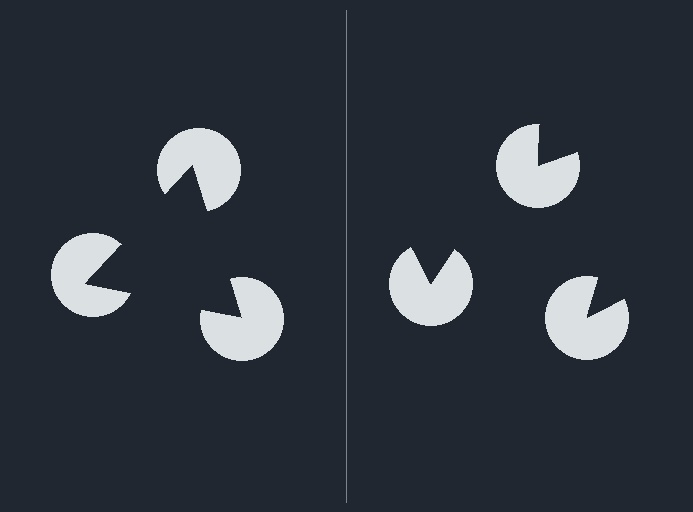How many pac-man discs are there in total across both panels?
6 — 3 on each side.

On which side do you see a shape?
An illusory triangle appears on the left side. On the right side the wedge cuts are rotated, so no coherent shape forms.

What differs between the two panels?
The pac-man discs are positioned identically on both sides; only the wedge orientations differ. On the left they align to a triangle; on the right they are misaligned.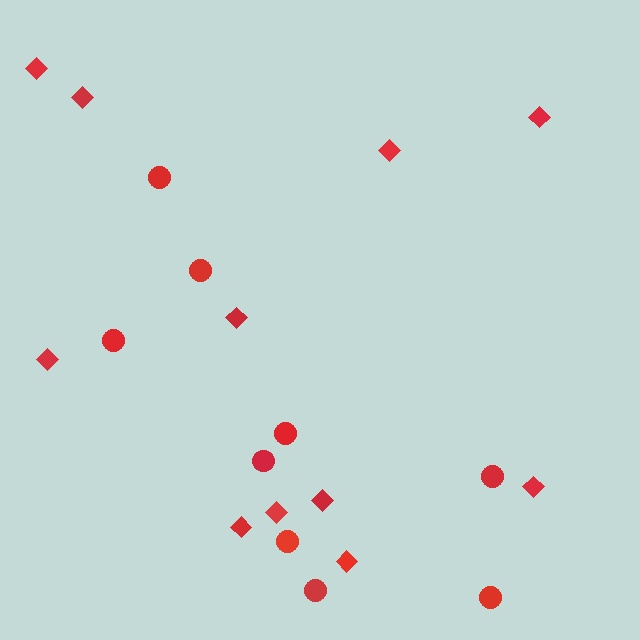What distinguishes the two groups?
There are 2 groups: one group of circles (9) and one group of diamonds (11).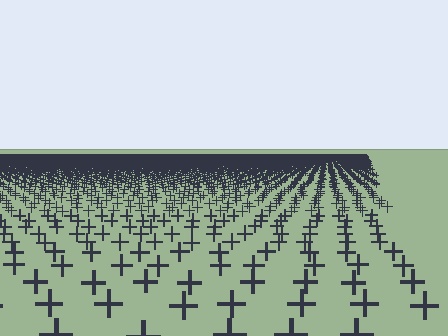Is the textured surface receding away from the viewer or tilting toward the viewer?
The surface is receding away from the viewer. Texture elements get smaller and denser toward the top.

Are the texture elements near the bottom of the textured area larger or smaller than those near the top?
Larger. Near the bottom, elements are closer to the viewer and appear at a bigger on-screen size.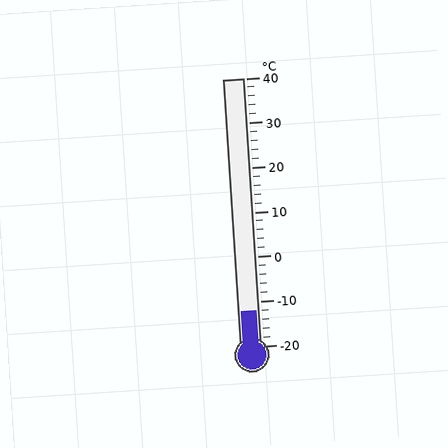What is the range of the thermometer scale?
The thermometer scale ranges from -20°C to 40°C.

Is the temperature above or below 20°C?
The temperature is below 20°C.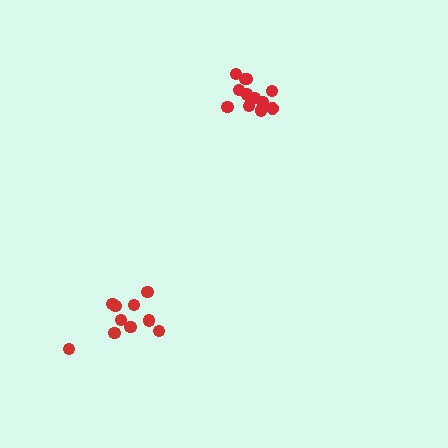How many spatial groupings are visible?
There are 2 spatial groupings.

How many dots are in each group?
Group 1: 10 dots, Group 2: 12 dots (22 total).